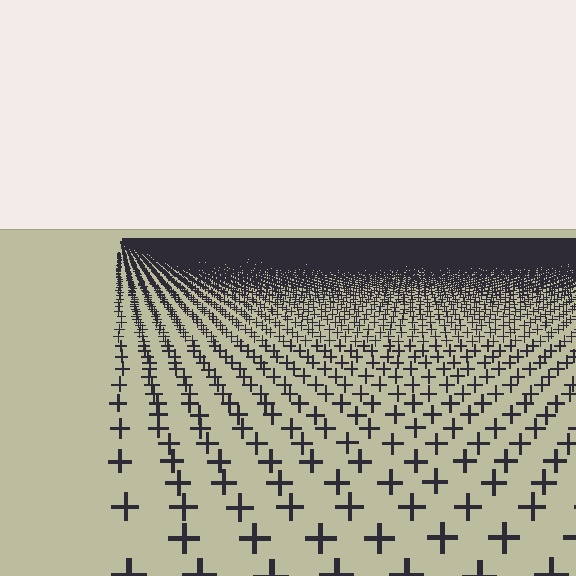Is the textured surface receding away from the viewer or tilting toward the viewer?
The surface is receding away from the viewer. Texture elements get smaller and denser toward the top.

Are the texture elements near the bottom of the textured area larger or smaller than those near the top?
Larger. Near the bottom, elements are closer to the viewer and appear at a bigger on-screen size.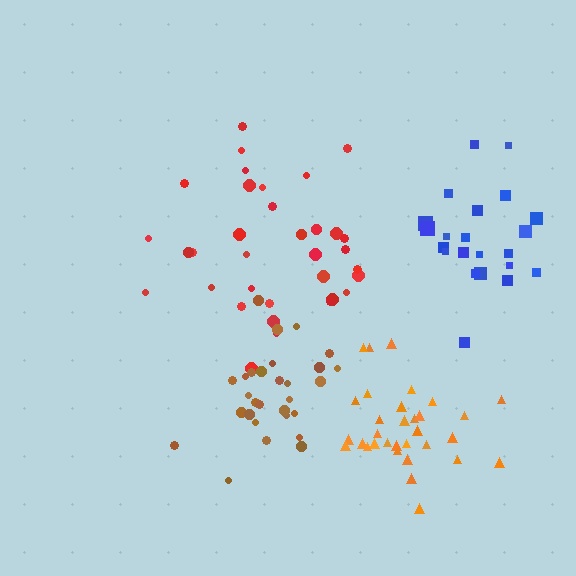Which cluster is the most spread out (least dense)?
Red.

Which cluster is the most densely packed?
Orange.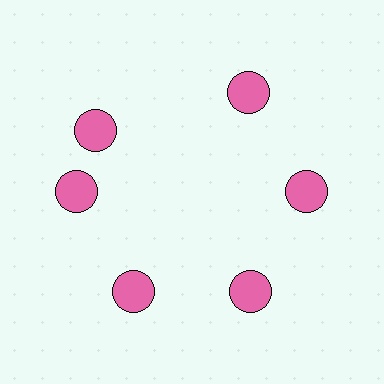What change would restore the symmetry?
The symmetry would be restored by rotating it back into even spacing with its neighbors so that all 6 circles sit at equal angles and equal distance from the center.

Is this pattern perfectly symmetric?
No. The 6 pink circles are arranged in a ring, but one element near the 11 o'clock position is rotated out of alignment along the ring, breaking the 6-fold rotational symmetry.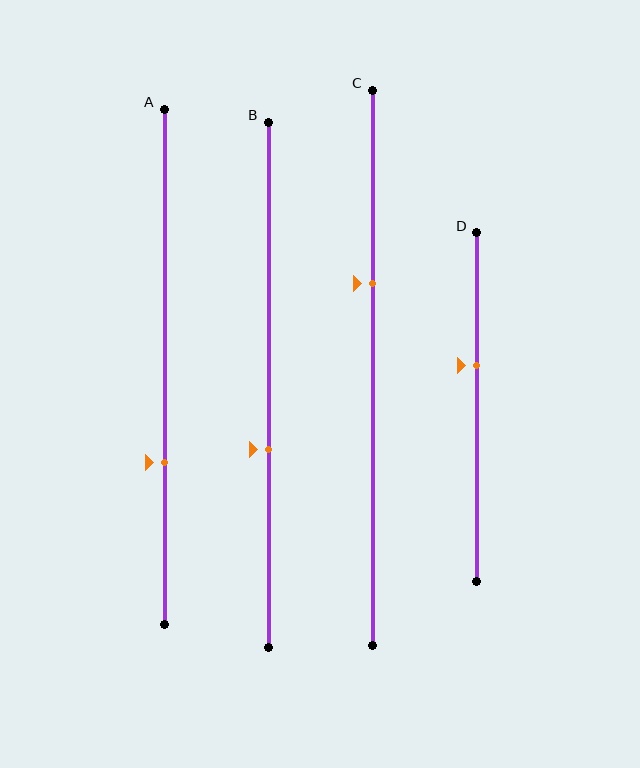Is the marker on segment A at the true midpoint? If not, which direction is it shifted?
No, the marker on segment A is shifted downward by about 18% of the segment length.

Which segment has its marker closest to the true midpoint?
Segment D has its marker closest to the true midpoint.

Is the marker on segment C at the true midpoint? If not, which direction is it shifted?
No, the marker on segment C is shifted upward by about 15% of the segment length.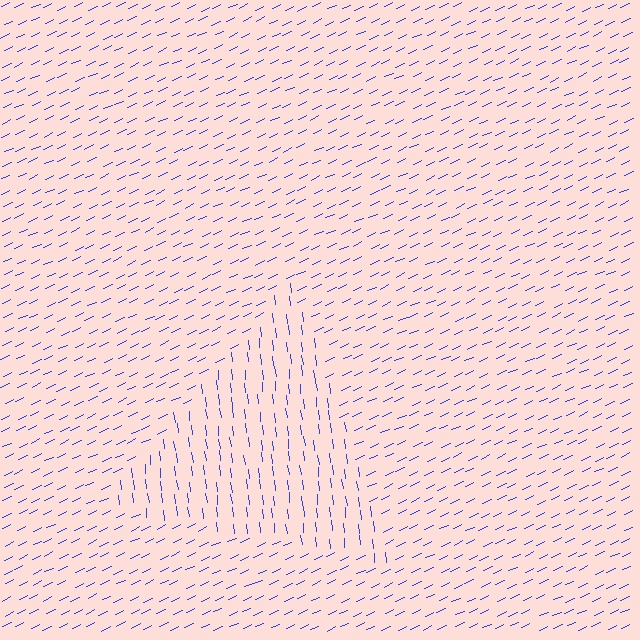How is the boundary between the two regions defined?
The boundary is defined purely by a change in line orientation (approximately 71 degrees difference). All lines are the same color and thickness.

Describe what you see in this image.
The image is filled with small blue line segments. A triangle region in the image has lines oriented differently from the surrounding lines, creating a visible texture boundary.